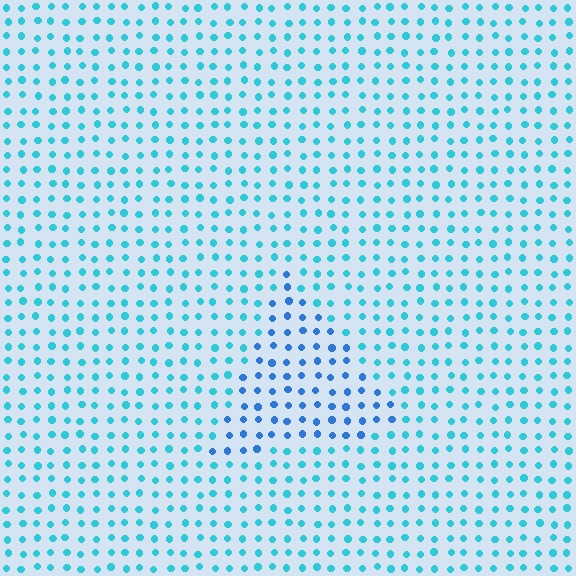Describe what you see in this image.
The image is filled with small cyan elements in a uniform arrangement. A triangle-shaped region is visible where the elements are tinted to a slightly different hue, forming a subtle color boundary.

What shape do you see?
I see a triangle.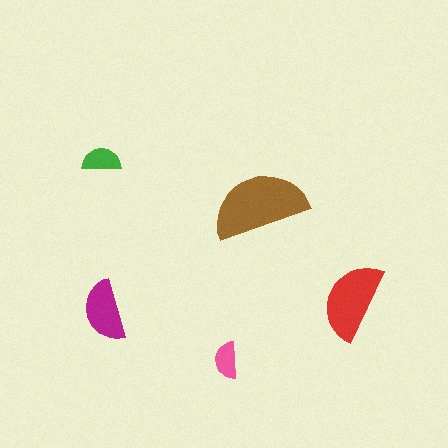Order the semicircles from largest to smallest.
the brown one, the red one, the magenta one, the green one, the pink one.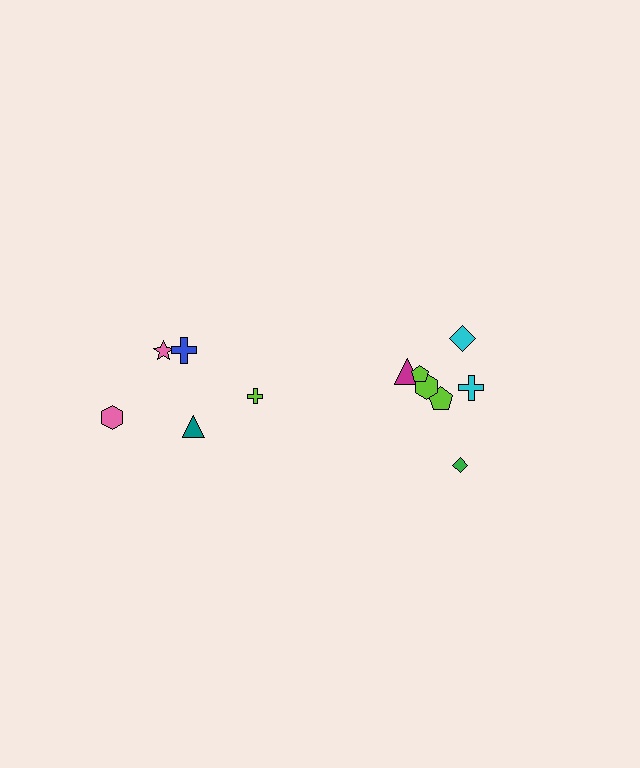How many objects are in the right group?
There are 7 objects.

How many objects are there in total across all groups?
There are 12 objects.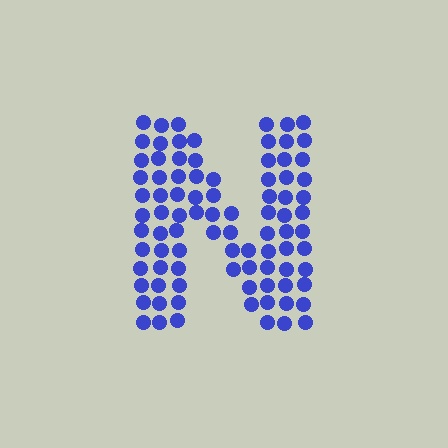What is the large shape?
The large shape is the letter N.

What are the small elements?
The small elements are circles.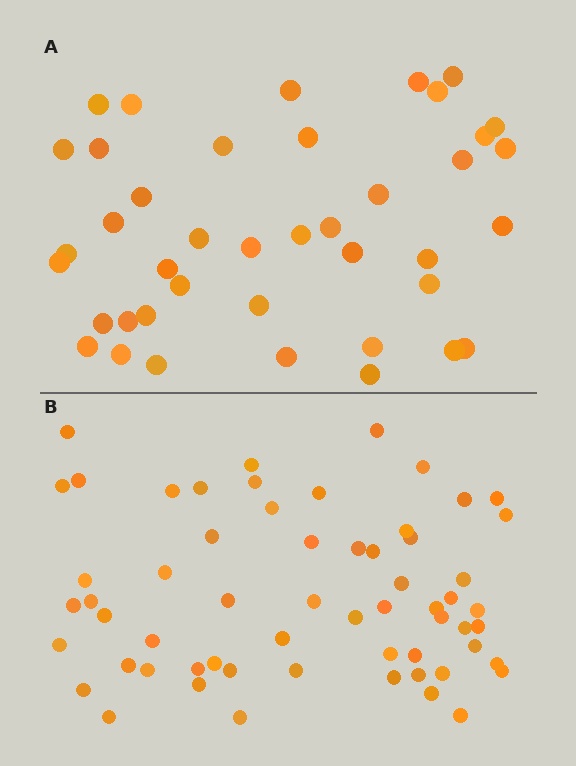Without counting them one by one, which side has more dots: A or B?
Region B (the bottom region) has more dots.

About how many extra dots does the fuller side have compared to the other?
Region B has approximately 20 more dots than region A.